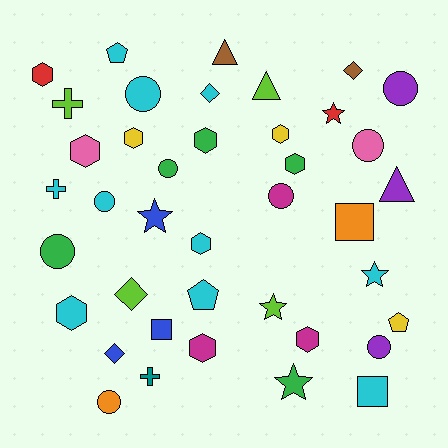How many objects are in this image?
There are 40 objects.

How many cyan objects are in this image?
There are 10 cyan objects.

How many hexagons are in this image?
There are 10 hexagons.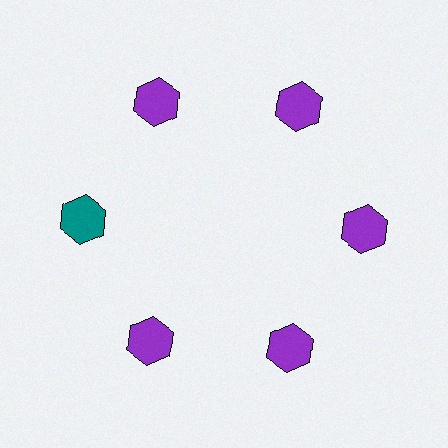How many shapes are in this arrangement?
There are 6 shapes arranged in a ring pattern.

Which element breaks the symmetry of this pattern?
The teal hexagon at roughly the 9 o'clock position breaks the symmetry. All other shapes are purple hexagons.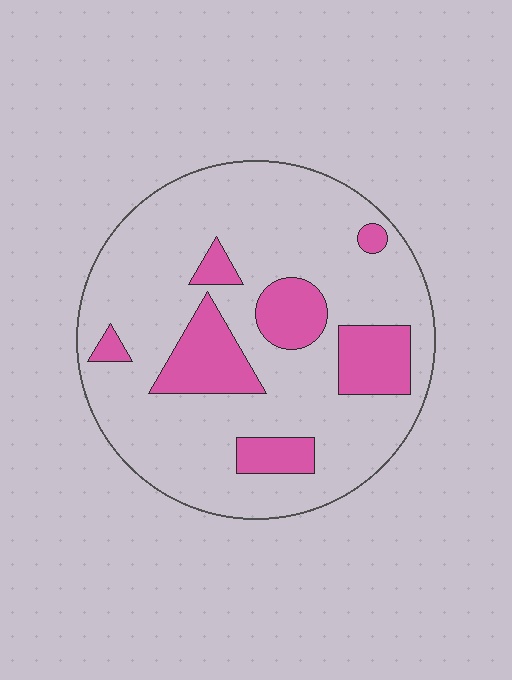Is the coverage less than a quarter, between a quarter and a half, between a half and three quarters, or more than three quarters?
Less than a quarter.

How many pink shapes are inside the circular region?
7.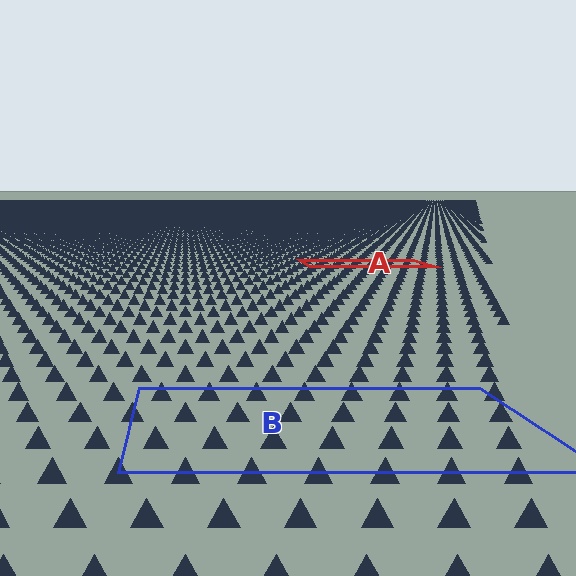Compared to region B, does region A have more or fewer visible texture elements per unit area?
Region A has more texture elements per unit area — they are packed more densely because it is farther away.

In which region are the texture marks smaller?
The texture marks are smaller in region A, because it is farther away.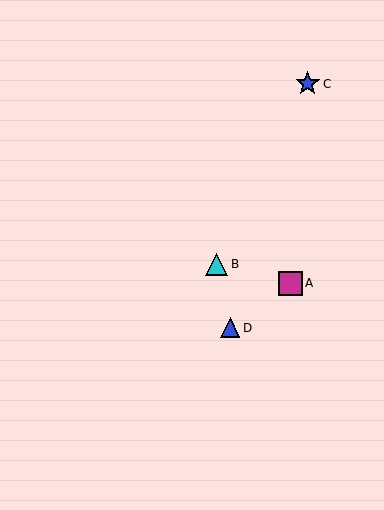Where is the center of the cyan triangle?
The center of the cyan triangle is at (217, 264).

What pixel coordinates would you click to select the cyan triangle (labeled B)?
Click at (217, 264) to select the cyan triangle B.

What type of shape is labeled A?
Shape A is a magenta square.